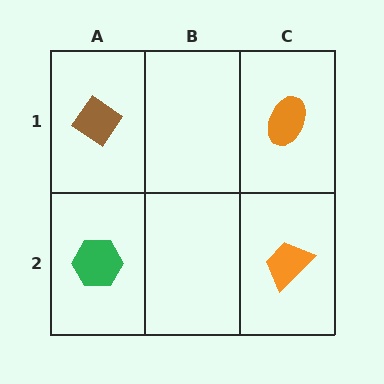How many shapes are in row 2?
2 shapes.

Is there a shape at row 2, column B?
No, that cell is empty.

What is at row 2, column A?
A green hexagon.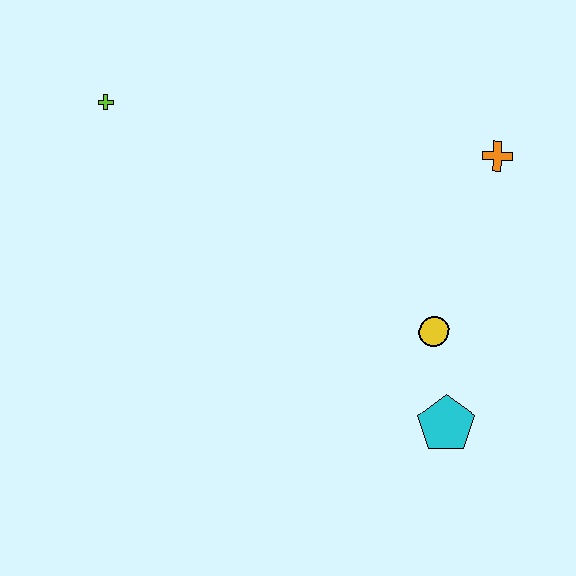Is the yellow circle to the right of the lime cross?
Yes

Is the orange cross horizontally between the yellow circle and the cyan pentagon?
No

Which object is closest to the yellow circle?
The cyan pentagon is closest to the yellow circle.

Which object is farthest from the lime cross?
The cyan pentagon is farthest from the lime cross.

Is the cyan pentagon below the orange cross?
Yes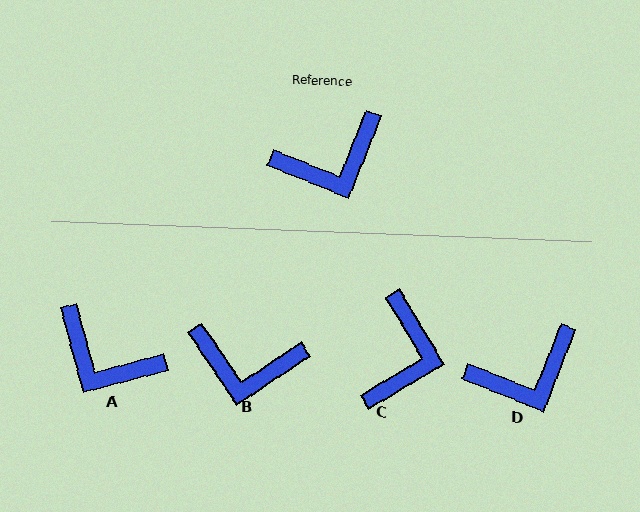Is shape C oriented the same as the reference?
No, it is off by about 53 degrees.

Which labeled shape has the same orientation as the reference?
D.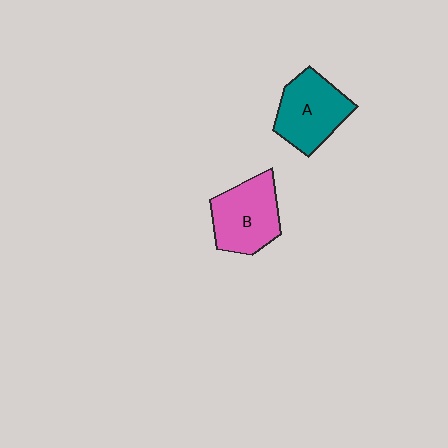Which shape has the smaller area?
Shape B (pink).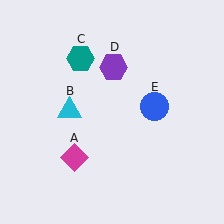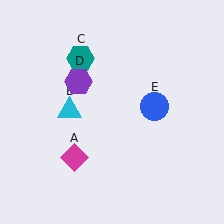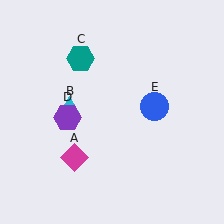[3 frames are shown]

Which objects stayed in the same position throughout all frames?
Magenta diamond (object A) and cyan triangle (object B) and teal hexagon (object C) and blue circle (object E) remained stationary.